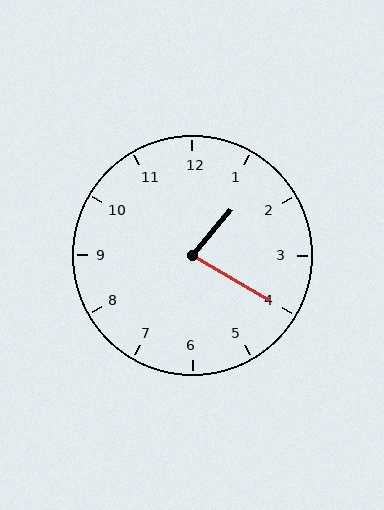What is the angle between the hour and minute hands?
Approximately 80 degrees.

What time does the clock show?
1:20.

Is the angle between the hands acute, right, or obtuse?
It is acute.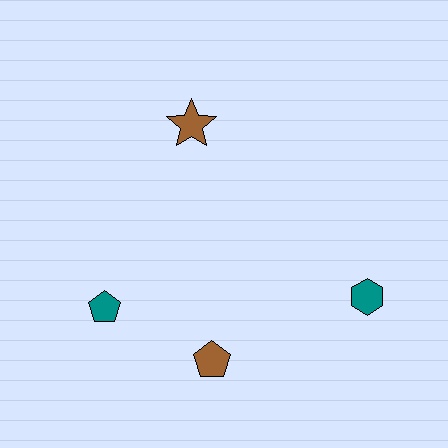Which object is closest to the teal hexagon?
The brown pentagon is closest to the teal hexagon.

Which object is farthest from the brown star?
The teal hexagon is farthest from the brown star.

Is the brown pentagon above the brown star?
No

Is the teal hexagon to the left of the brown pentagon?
No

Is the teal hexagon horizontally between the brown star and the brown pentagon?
No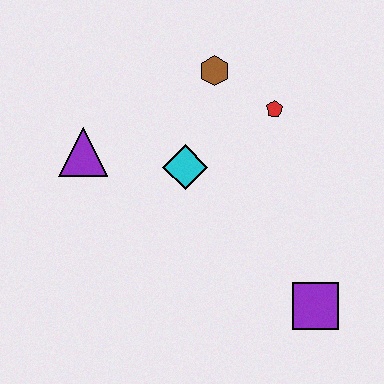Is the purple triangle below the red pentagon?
Yes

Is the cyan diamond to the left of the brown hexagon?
Yes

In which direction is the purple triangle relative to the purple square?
The purple triangle is to the left of the purple square.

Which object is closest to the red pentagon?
The brown hexagon is closest to the red pentagon.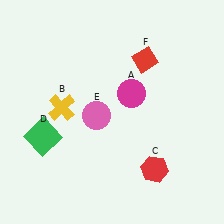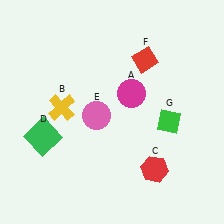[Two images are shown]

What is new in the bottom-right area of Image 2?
A green diamond (G) was added in the bottom-right area of Image 2.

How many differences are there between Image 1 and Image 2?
There is 1 difference between the two images.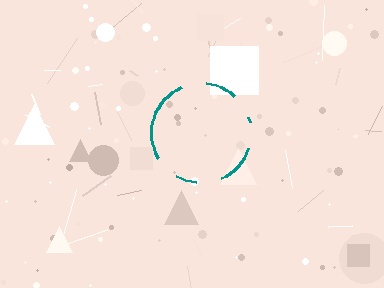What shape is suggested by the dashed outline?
The dashed outline suggests a circle.